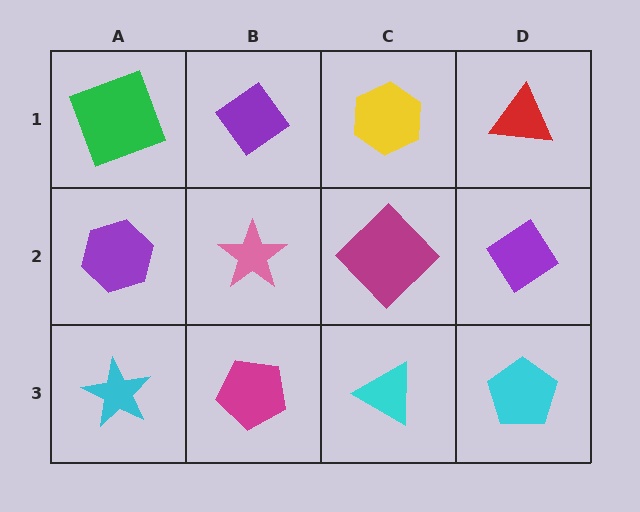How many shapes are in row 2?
4 shapes.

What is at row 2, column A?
A purple hexagon.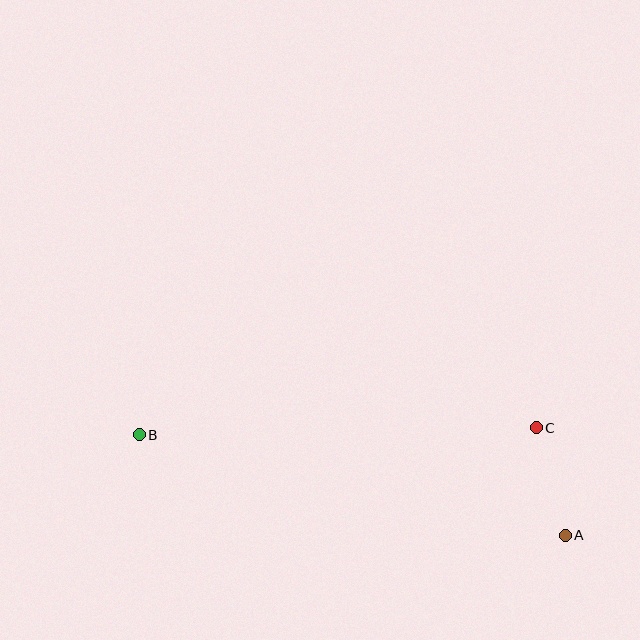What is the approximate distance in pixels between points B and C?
The distance between B and C is approximately 397 pixels.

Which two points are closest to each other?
Points A and C are closest to each other.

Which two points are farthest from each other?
Points A and B are farthest from each other.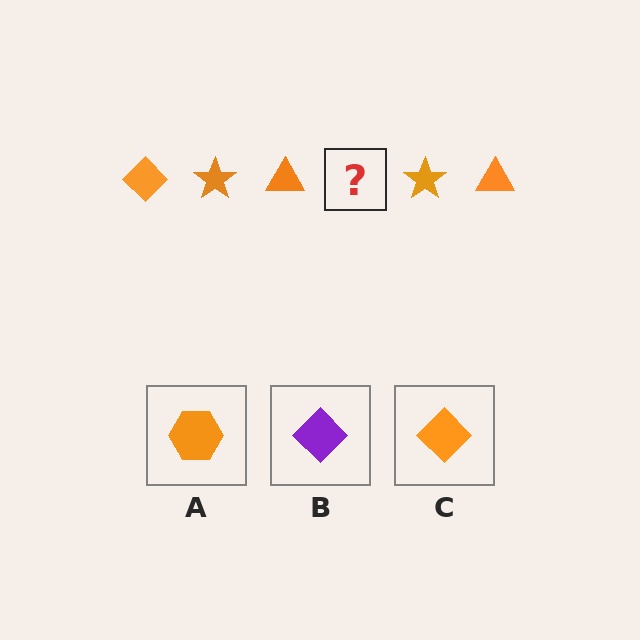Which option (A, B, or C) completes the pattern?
C.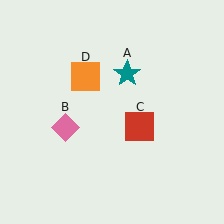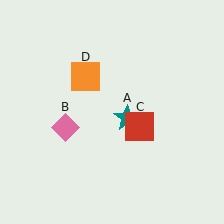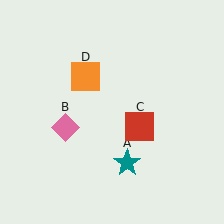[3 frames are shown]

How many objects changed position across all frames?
1 object changed position: teal star (object A).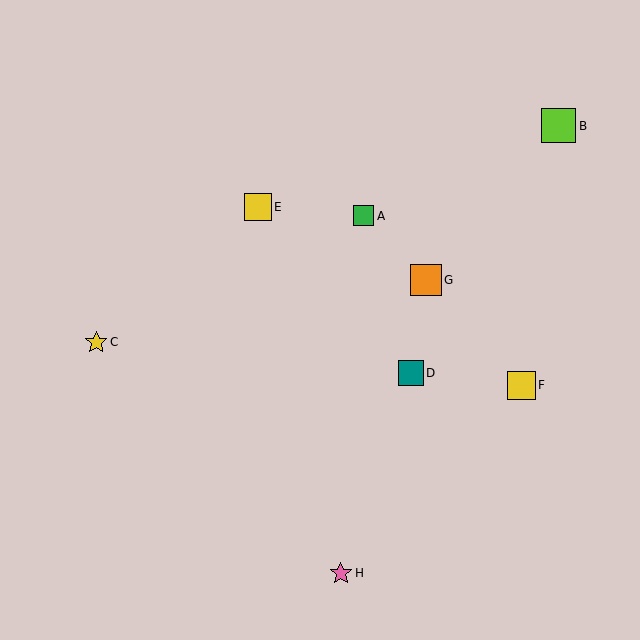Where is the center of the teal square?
The center of the teal square is at (411, 373).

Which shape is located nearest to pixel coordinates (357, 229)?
The green square (labeled A) at (364, 216) is nearest to that location.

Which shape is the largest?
The lime square (labeled B) is the largest.